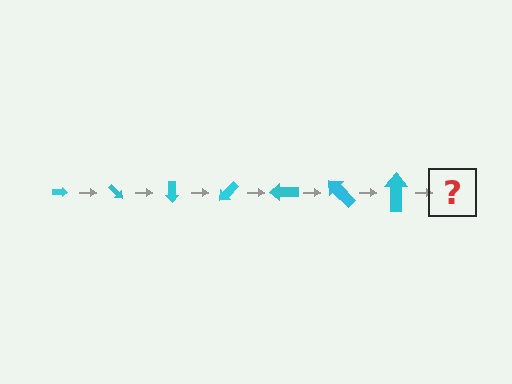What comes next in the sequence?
The next element should be an arrow, larger than the previous one and rotated 315 degrees from the start.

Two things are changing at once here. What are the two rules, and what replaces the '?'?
The two rules are that the arrow grows larger each step and it rotates 45 degrees each step. The '?' should be an arrow, larger than the previous one and rotated 315 degrees from the start.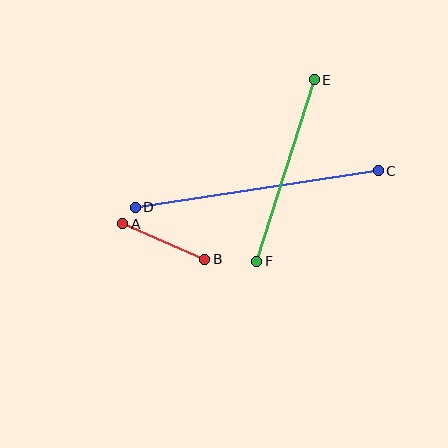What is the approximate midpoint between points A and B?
The midpoint is at approximately (164, 242) pixels.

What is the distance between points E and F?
The distance is approximately 191 pixels.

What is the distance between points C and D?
The distance is approximately 246 pixels.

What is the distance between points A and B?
The distance is approximately 90 pixels.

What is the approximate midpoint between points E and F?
The midpoint is at approximately (285, 171) pixels.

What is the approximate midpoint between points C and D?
The midpoint is at approximately (257, 189) pixels.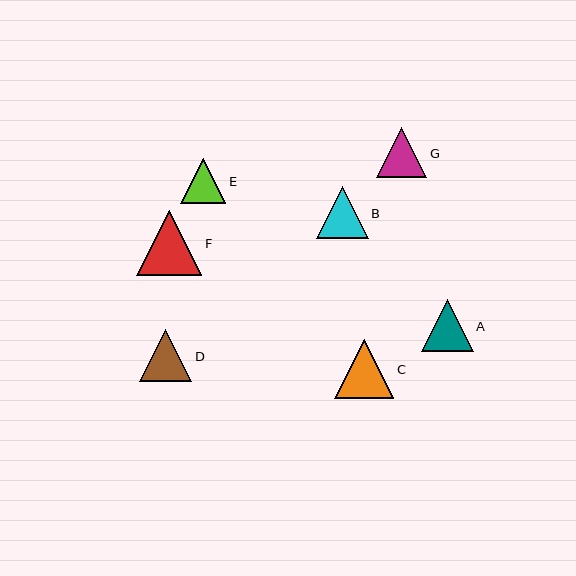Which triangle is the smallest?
Triangle E is the smallest with a size of approximately 45 pixels.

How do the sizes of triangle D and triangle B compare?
Triangle D and triangle B are approximately the same size.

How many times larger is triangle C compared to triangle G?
Triangle C is approximately 1.2 times the size of triangle G.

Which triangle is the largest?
Triangle F is the largest with a size of approximately 65 pixels.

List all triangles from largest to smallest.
From largest to smallest: F, C, D, A, B, G, E.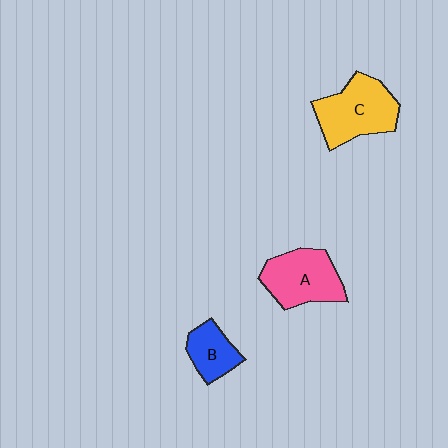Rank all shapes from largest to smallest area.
From largest to smallest: C (yellow), A (pink), B (blue).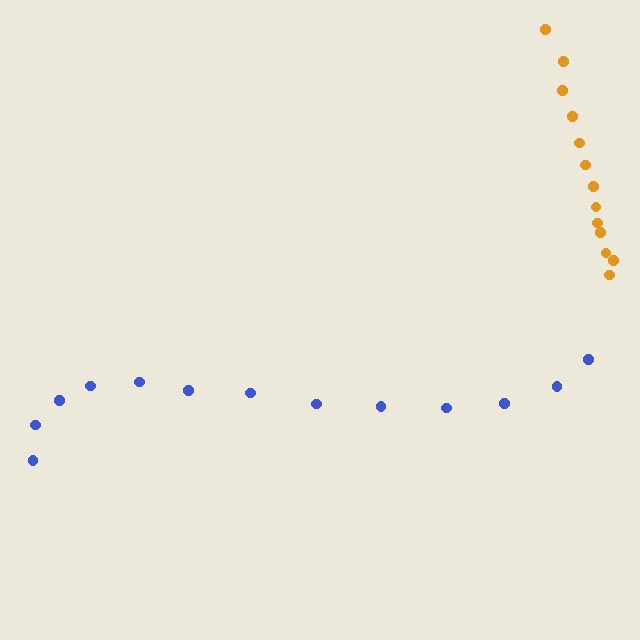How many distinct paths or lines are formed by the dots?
There are 2 distinct paths.